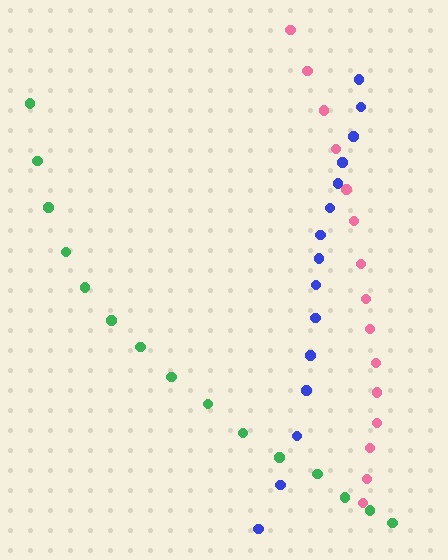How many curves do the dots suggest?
There are 3 distinct paths.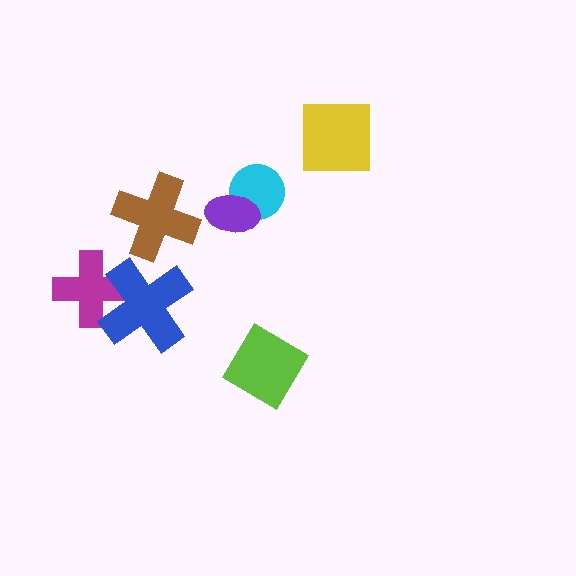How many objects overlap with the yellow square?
0 objects overlap with the yellow square.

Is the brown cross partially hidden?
No, no other shape covers it.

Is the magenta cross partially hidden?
Yes, it is partially covered by another shape.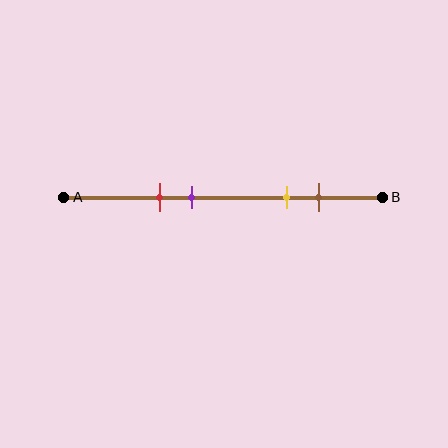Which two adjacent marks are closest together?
The red and purple marks are the closest adjacent pair.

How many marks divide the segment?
There are 4 marks dividing the segment.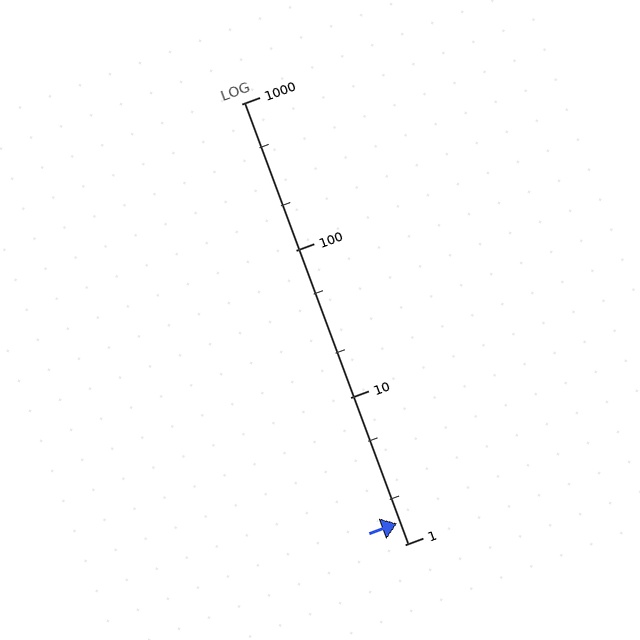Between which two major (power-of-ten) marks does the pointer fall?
The pointer is between 1 and 10.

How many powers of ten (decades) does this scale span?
The scale spans 3 decades, from 1 to 1000.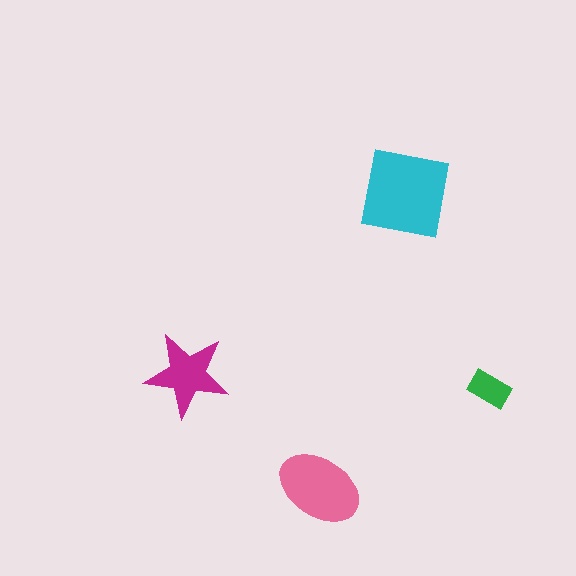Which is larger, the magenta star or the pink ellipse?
The pink ellipse.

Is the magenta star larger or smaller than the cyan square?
Smaller.